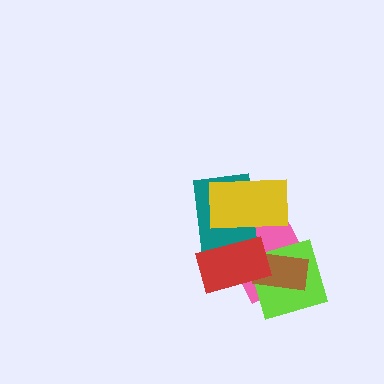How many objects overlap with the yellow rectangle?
3 objects overlap with the yellow rectangle.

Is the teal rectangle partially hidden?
Yes, it is partially covered by another shape.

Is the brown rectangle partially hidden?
Yes, it is partially covered by another shape.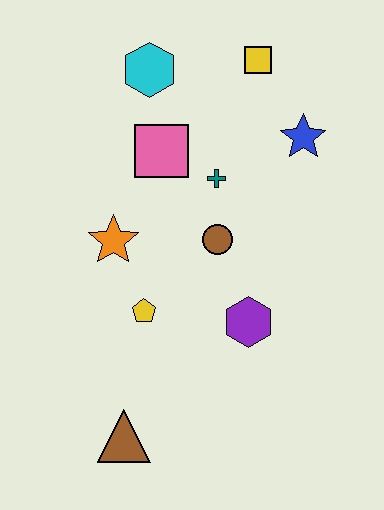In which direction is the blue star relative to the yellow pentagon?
The blue star is above the yellow pentagon.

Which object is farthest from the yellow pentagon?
The yellow square is farthest from the yellow pentagon.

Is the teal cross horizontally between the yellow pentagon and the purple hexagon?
Yes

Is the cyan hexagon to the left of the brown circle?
Yes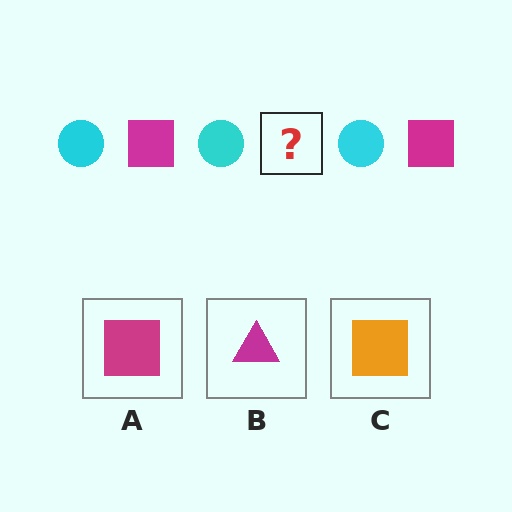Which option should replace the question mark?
Option A.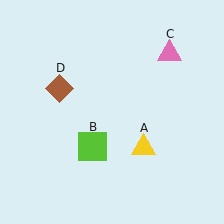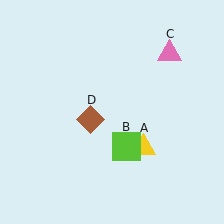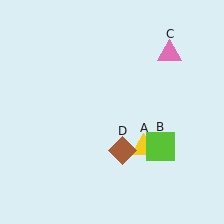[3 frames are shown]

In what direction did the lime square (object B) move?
The lime square (object B) moved right.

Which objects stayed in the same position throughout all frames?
Yellow triangle (object A) and pink triangle (object C) remained stationary.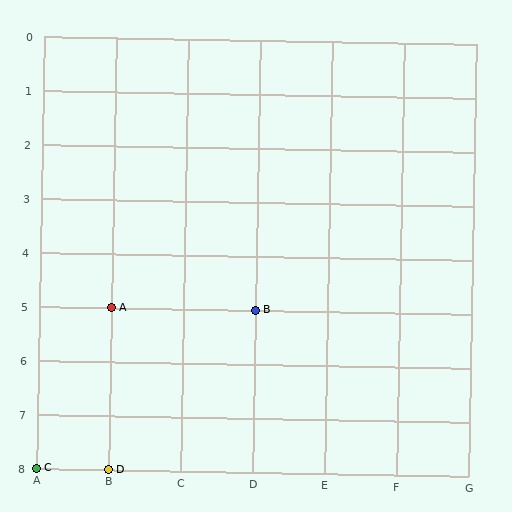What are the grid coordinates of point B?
Point B is at grid coordinates (D, 5).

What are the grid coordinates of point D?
Point D is at grid coordinates (B, 8).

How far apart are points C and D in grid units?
Points C and D are 1 column apart.